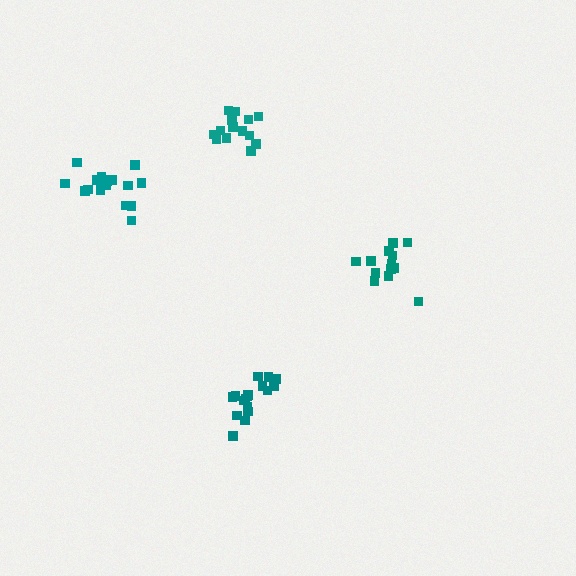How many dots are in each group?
Group 1: 17 dots, Group 2: 19 dots, Group 3: 14 dots, Group 4: 13 dots (63 total).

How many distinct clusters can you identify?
There are 4 distinct clusters.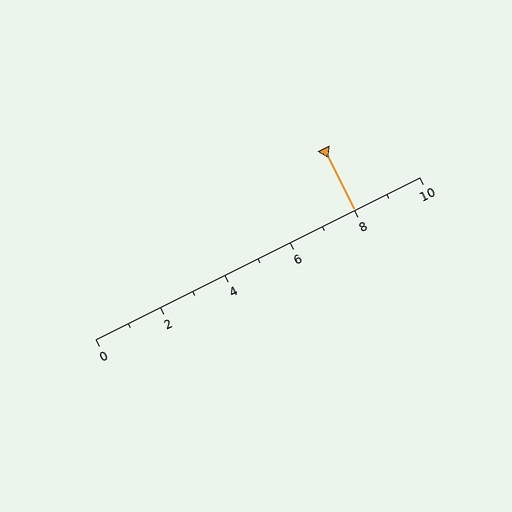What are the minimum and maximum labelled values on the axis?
The axis runs from 0 to 10.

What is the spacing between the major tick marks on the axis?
The major ticks are spaced 2 apart.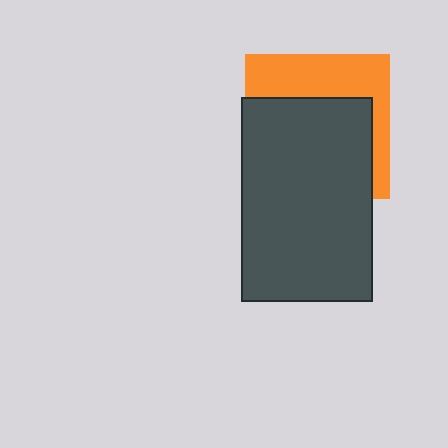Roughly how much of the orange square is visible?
A small part of it is visible (roughly 38%).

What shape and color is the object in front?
The object in front is a dark gray rectangle.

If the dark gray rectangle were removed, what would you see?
You would see the complete orange square.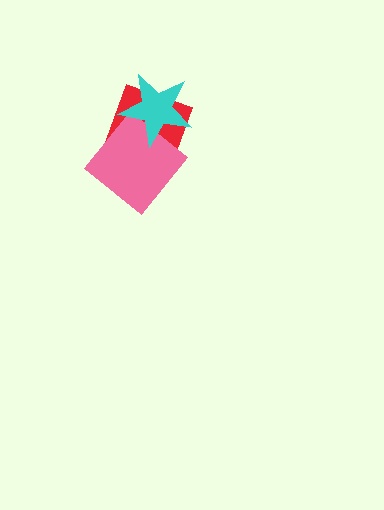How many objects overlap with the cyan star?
2 objects overlap with the cyan star.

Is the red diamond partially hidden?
Yes, it is partially covered by another shape.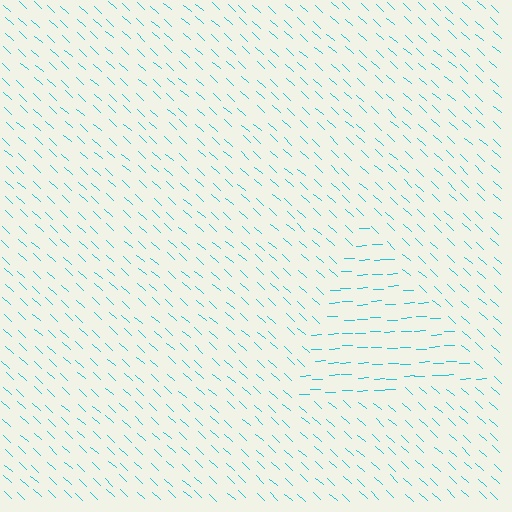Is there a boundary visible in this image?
Yes, there is a texture boundary formed by a change in line orientation.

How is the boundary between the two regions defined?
The boundary is defined purely by a change in line orientation (approximately 45 degrees difference). All lines are the same color and thickness.